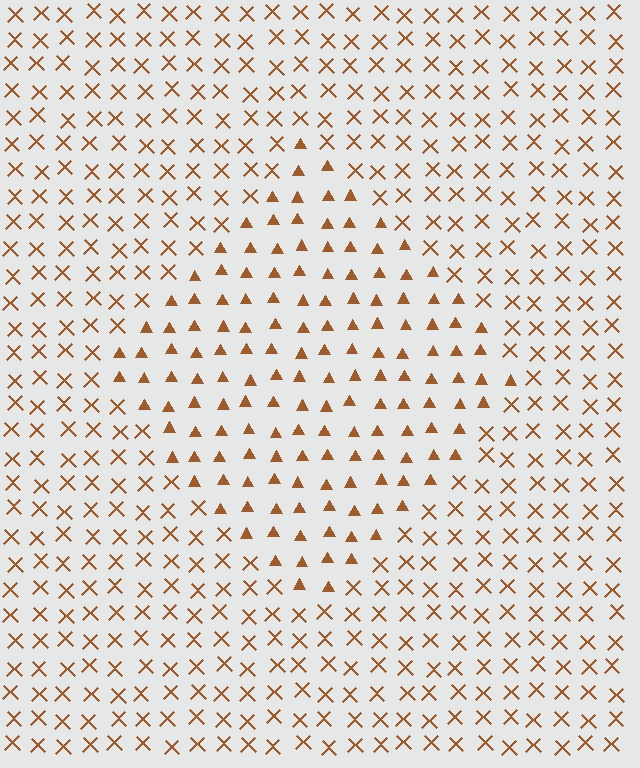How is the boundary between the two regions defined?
The boundary is defined by a change in element shape: triangles inside vs. X marks outside. All elements share the same color and spacing.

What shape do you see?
I see a diamond.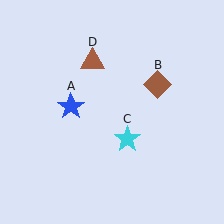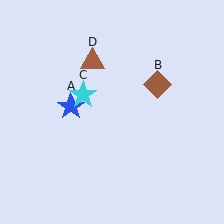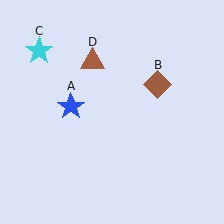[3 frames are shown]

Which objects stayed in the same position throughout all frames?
Blue star (object A) and brown diamond (object B) and brown triangle (object D) remained stationary.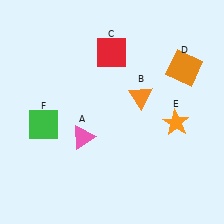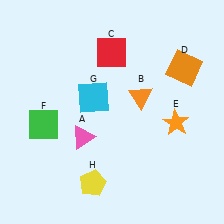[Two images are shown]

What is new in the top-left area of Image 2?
A cyan square (G) was added in the top-left area of Image 2.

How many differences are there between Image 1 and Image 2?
There are 2 differences between the two images.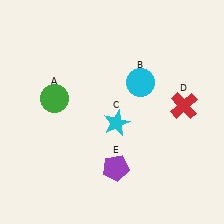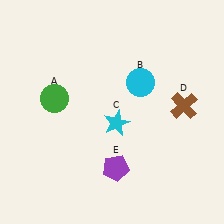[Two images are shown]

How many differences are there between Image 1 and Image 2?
There is 1 difference between the two images.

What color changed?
The cross (D) changed from red in Image 1 to brown in Image 2.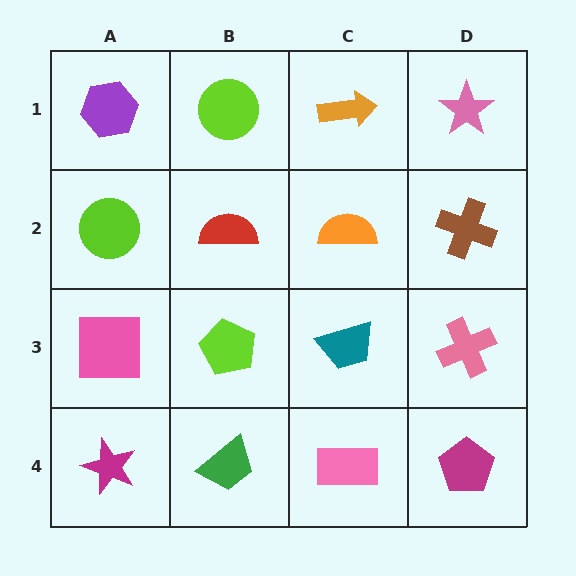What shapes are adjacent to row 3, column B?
A red semicircle (row 2, column B), a green trapezoid (row 4, column B), a pink square (row 3, column A), a teal trapezoid (row 3, column C).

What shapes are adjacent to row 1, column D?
A brown cross (row 2, column D), an orange arrow (row 1, column C).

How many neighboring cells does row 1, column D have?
2.